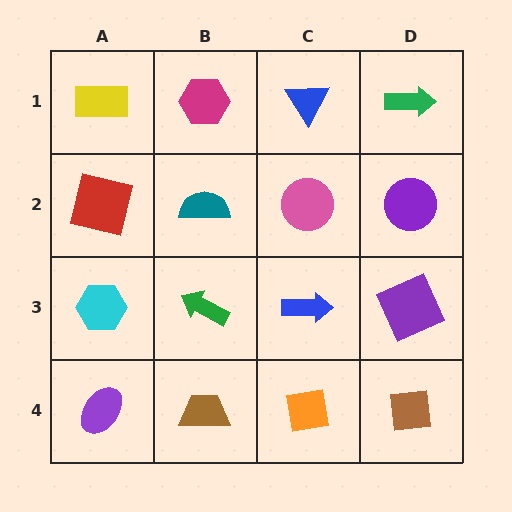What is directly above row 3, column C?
A pink circle.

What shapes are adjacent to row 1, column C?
A pink circle (row 2, column C), a magenta hexagon (row 1, column B), a green arrow (row 1, column D).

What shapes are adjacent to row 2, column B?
A magenta hexagon (row 1, column B), a green arrow (row 3, column B), a red square (row 2, column A), a pink circle (row 2, column C).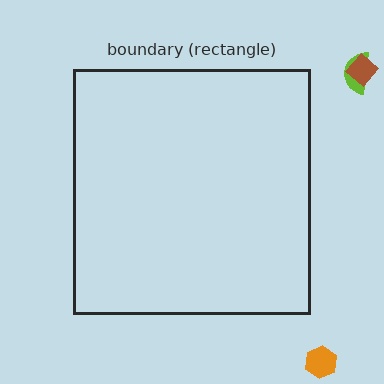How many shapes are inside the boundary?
0 inside, 3 outside.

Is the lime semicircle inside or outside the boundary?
Outside.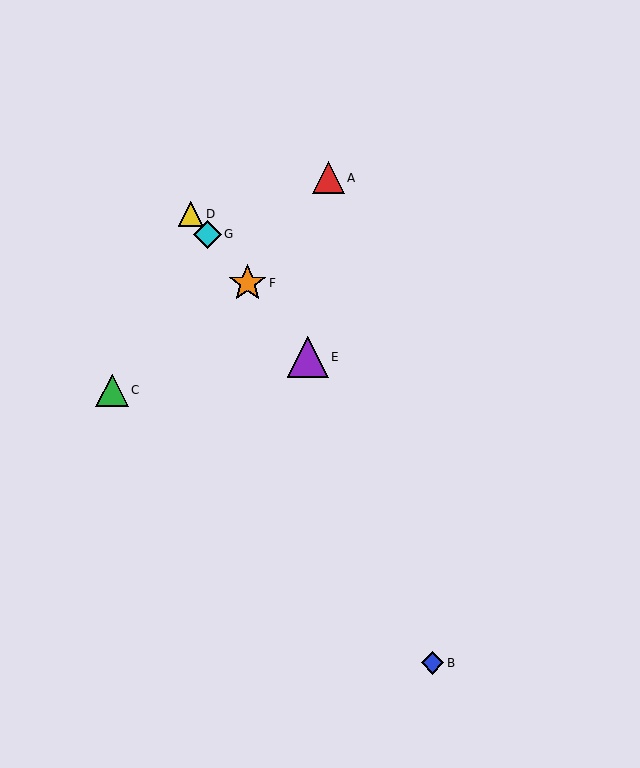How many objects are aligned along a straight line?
4 objects (D, E, F, G) are aligned along a straight line.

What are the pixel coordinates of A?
Object A is at (328, 178).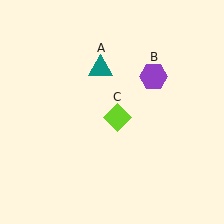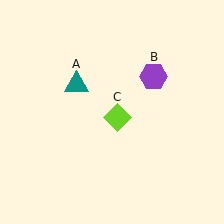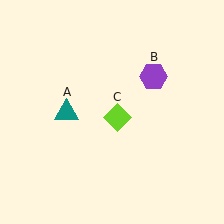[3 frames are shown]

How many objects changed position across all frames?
1 object changed position: teal triangle (object A).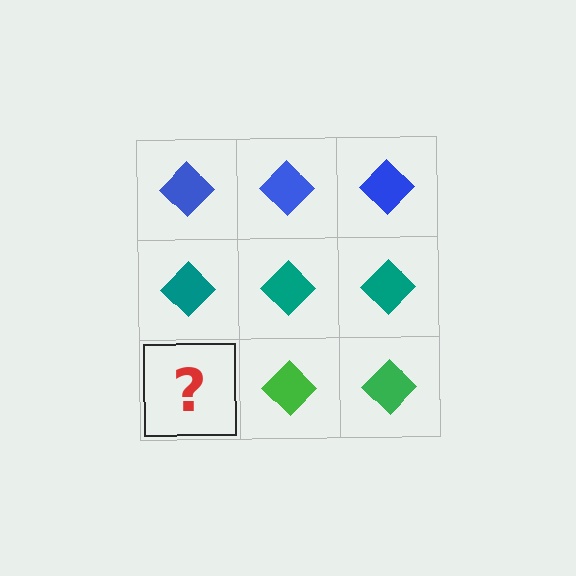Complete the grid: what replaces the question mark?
The question mark should be replaced with a green diamond.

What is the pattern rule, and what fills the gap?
The rule is that each row has a consistent color. The gap should be filled with a green diamond.